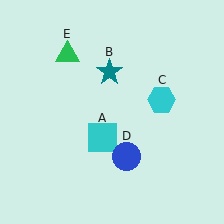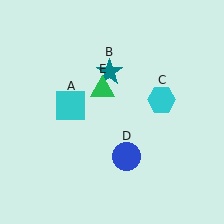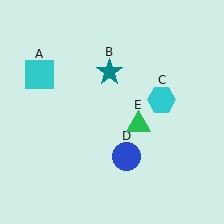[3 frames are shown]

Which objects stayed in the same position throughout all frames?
Teal star (object B) and cyan hexagon (object C) and blue circle (object D) remained stationary.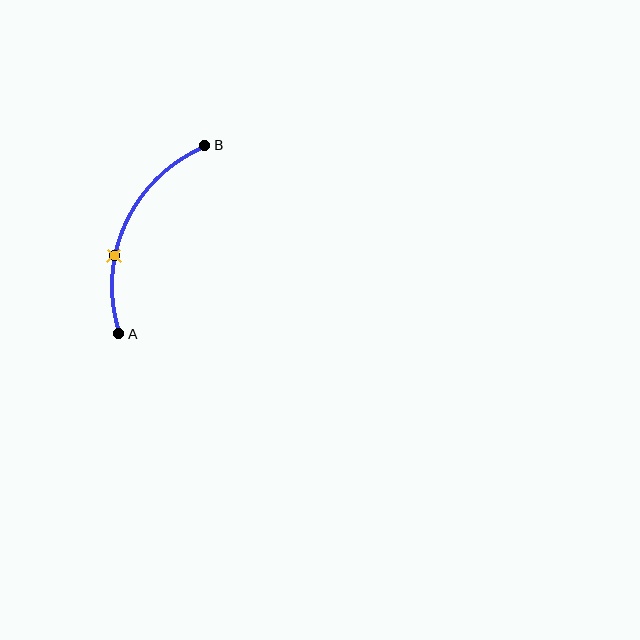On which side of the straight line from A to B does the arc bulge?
The arc bulges to the left of the straight line connecting A and B.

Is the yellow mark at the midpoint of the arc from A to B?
No. The yellow mark lies on the arc but is closer to endpoint A. The arc midpoint would be at the point on the curve equidistant along the arc from both A and B.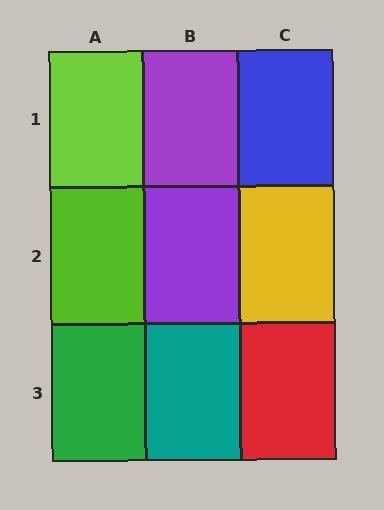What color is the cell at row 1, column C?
Blue.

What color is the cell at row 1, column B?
Purple.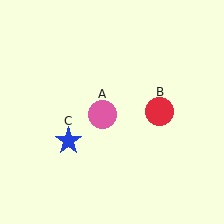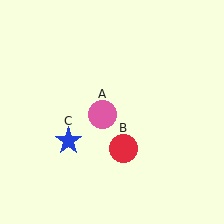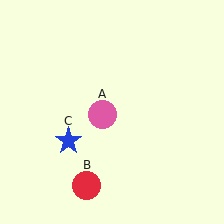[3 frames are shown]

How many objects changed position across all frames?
1 object changed position: red circle (object B).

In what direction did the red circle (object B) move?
The red circle (object B) moved down and to the left.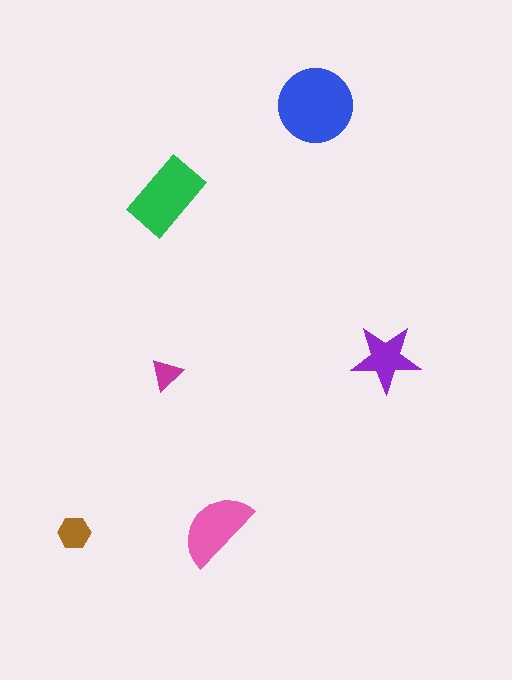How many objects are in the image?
There are 6 objects in the image.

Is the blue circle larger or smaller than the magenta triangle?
Larger.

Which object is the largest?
The blue circle.